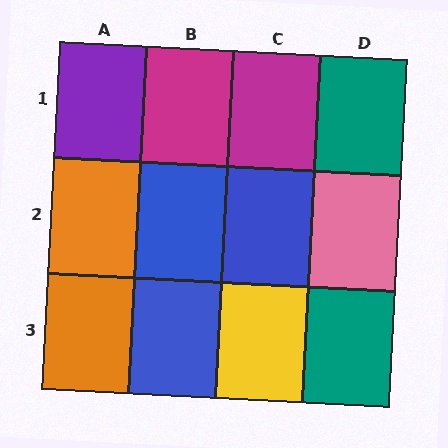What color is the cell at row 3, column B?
Blue.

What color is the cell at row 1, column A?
Purple.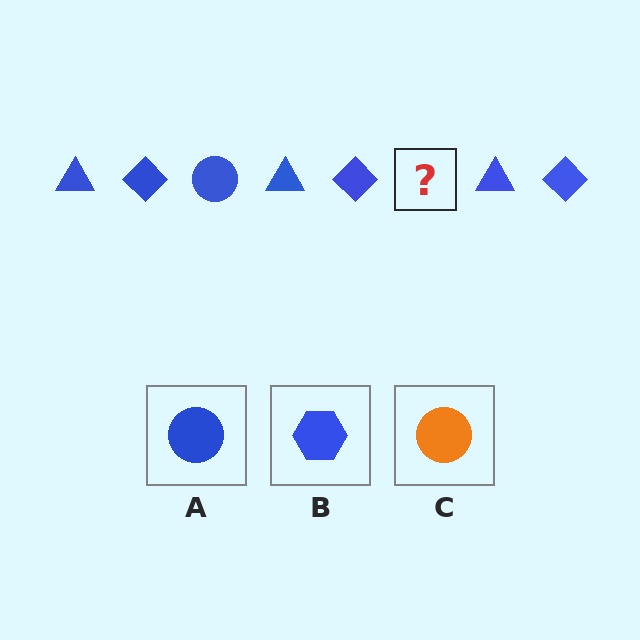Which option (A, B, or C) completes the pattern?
A.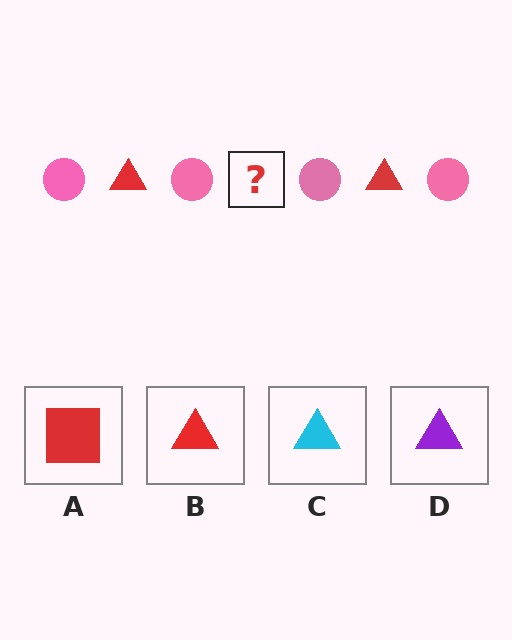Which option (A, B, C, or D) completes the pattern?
B.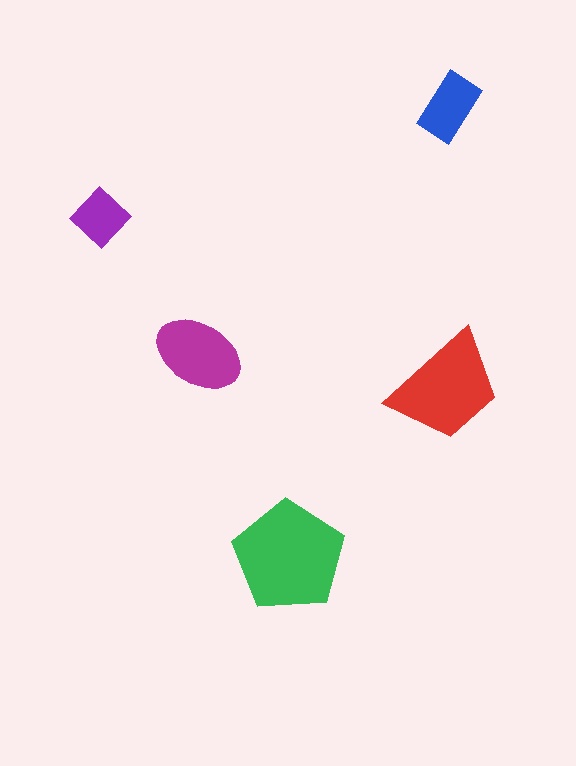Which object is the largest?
The green pentagon.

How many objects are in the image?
There are 5 objects in the image.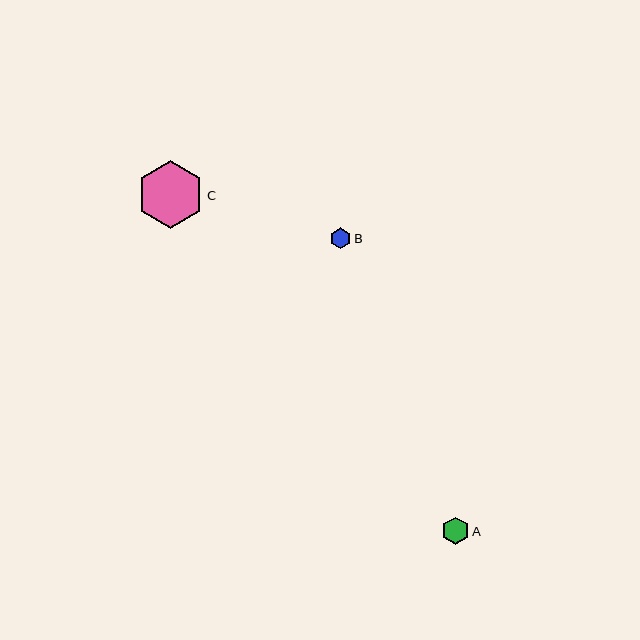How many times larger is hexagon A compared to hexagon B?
Hexagon A is approximately 1.3 times the size of hexagon B.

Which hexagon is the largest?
Hexagon C is the largest with a size of approximately 68 pixels.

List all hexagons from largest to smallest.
From largest to smallest: C, A, B.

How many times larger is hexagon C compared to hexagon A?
Hexagon C is approximately 2.5 times the size of hexagon A.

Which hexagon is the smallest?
Hexagon B is the smallest with a size of approximately 21 pixels.